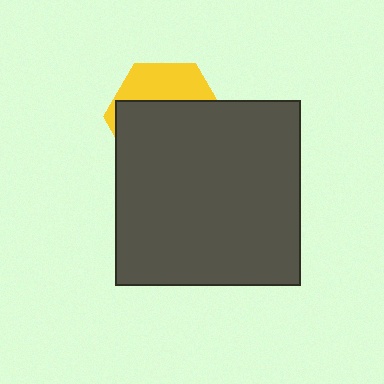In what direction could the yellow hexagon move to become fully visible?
The yellow hexagon could move up. That would shift it out from behind the dark gray square entirely.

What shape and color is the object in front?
The object in front is a dark gray square.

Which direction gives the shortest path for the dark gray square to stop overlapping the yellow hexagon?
Moving down gives the shortest separation.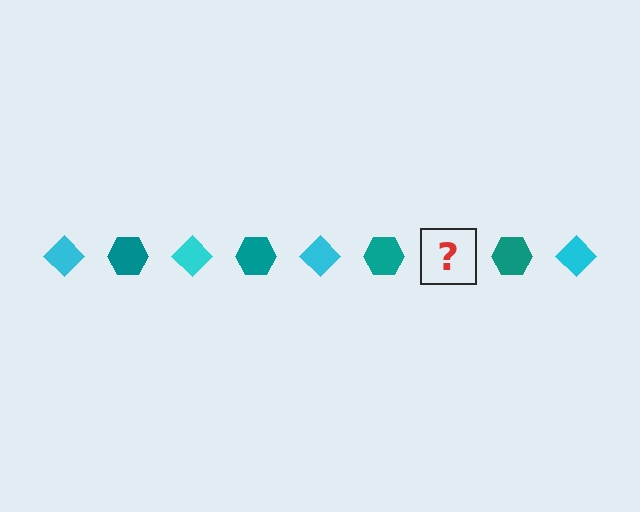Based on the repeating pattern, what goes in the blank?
The blank should be a cyan diamond.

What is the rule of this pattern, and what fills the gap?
The rule is that the pattern alternates between cyan diamond and teal hexagon. The gap should be filled with a cyan diamond.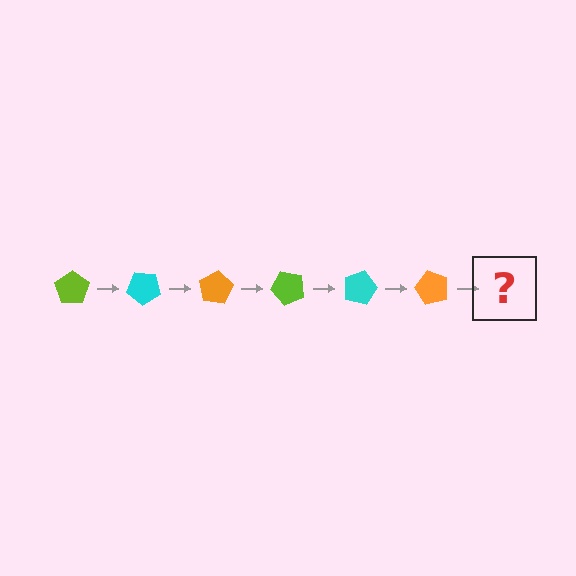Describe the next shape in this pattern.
It should be a lime pentagon, rotated 240 degrees from the start.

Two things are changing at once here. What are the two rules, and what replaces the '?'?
The two rules are that it rotates 40 degrees each step and the color cycles through lime, cyan, and orange. The '?' should be a lime pentagon, rotated 240 degrees from the start.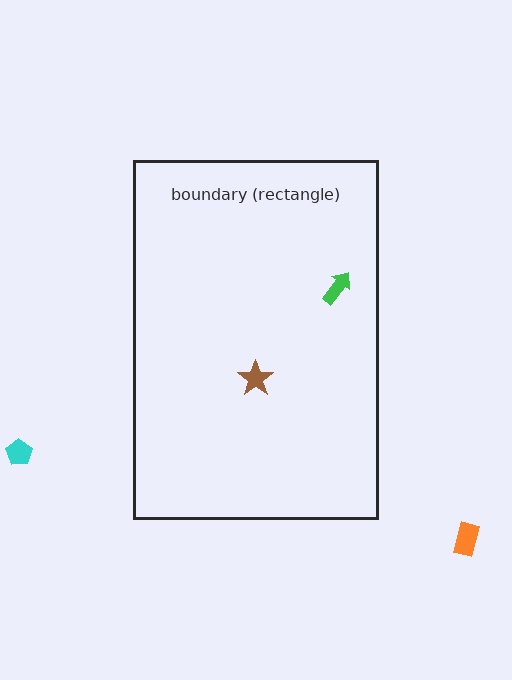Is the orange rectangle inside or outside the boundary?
Outside.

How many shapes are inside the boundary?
2 inside, 2 outside.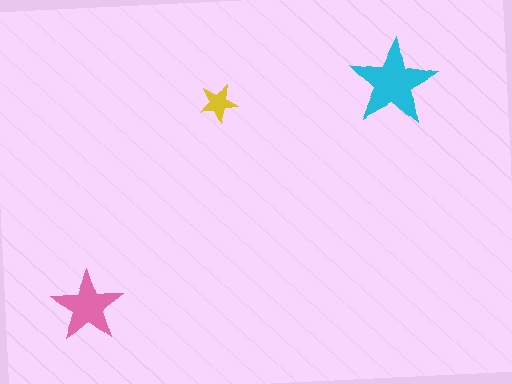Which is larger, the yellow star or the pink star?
The pink one.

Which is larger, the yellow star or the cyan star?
The cyan one.